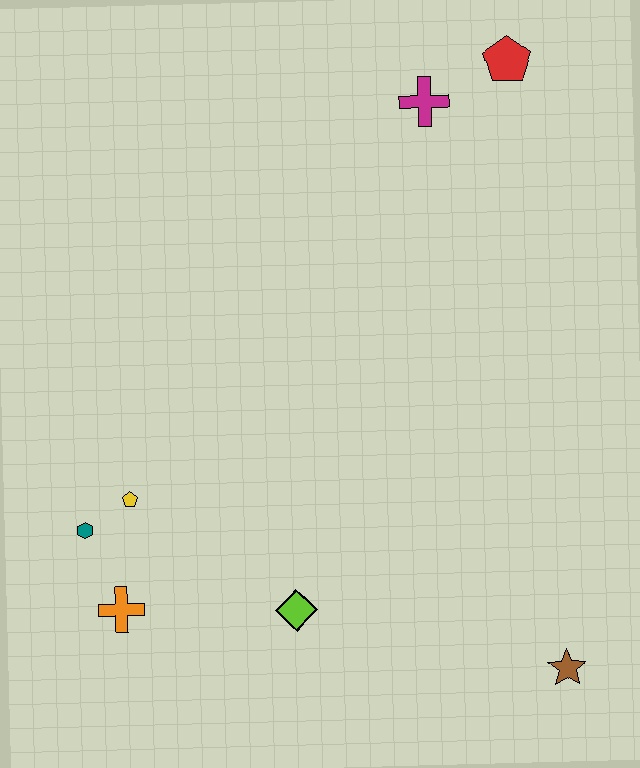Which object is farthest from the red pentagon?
The orange cross is farthest from the red pentagon.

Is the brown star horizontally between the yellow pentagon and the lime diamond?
No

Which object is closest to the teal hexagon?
The yellow pentagon is closest to the teal hexagon.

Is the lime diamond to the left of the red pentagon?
Yes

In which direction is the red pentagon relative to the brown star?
The red pentagon is above the brown star.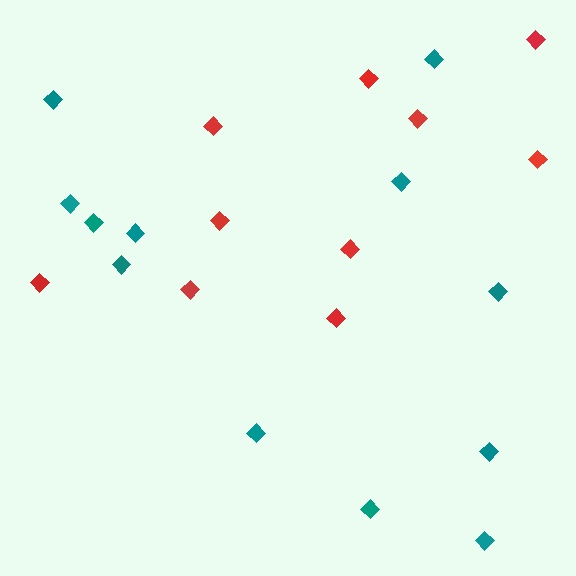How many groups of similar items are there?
There are 2 groups: one group of red diamonds (10) and one group of teal diamonds (12).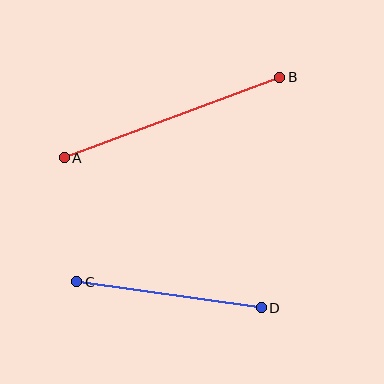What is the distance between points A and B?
The distance is approximately 230 pixels.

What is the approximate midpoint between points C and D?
The midpoint is at approximately (169, 295) pixels.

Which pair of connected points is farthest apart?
Points A and B are farthest apart.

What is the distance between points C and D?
The distance is approximately 187 pixels.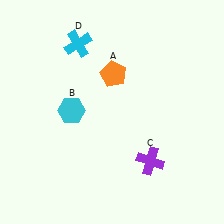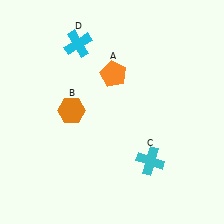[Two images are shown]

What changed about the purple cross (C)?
In Image 1, C is purple. In Image 2, it changed to cyan.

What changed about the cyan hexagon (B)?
In Image 1, B is cyan. In Image 2, it changed to orange.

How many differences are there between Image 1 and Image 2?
There are 2 differences between the two images.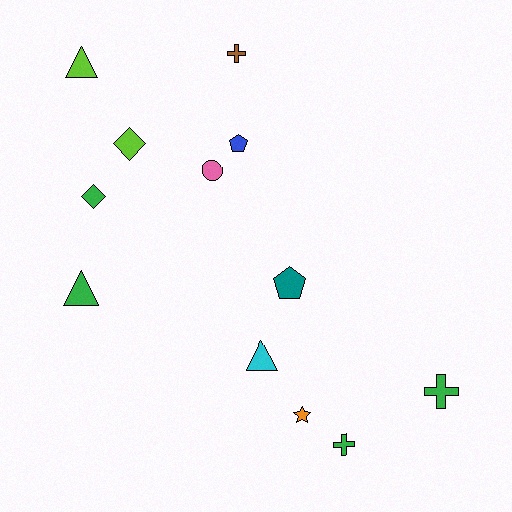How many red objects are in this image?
There are no red objects.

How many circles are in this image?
There is 1 circle.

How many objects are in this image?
There are 12 objects.